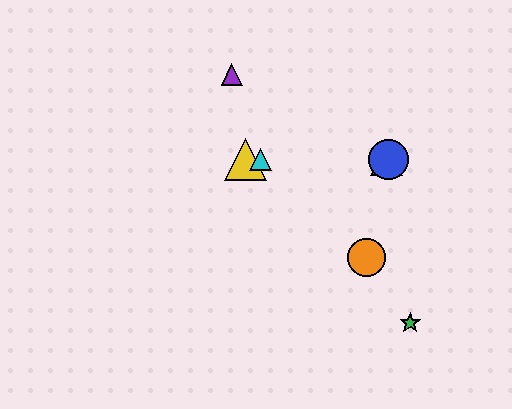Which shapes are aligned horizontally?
The red triangle, the blue circle, the yellow triangle, the cyan triangle are aligned horizontally.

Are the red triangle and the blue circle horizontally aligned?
Yes, both are at y≈159.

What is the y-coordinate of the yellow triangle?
The yellow triangle is at y≈159.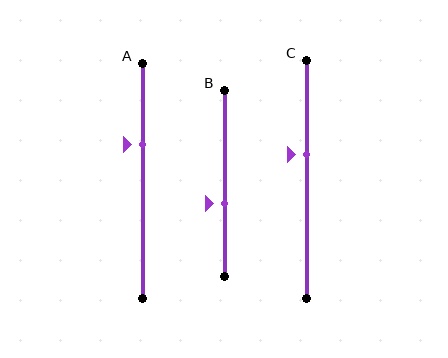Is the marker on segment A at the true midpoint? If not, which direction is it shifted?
No, the marker on segment A is shifted upward by about 15% of the segment length.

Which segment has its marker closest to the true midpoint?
Segment C has its marker closest to the true midpoint.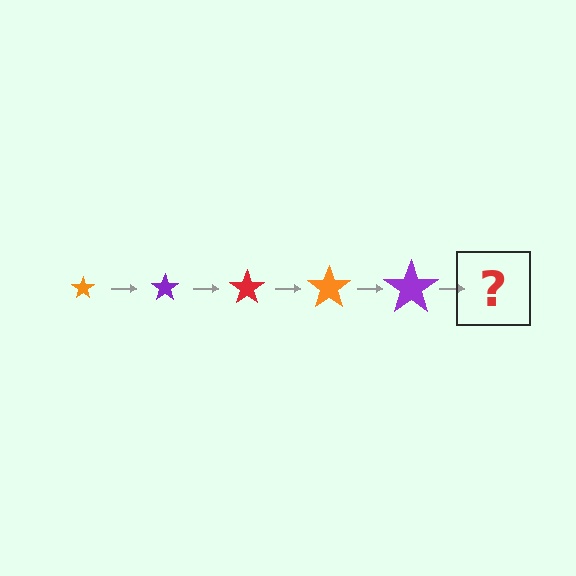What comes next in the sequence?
The next element should be a red star, larger than the previous one.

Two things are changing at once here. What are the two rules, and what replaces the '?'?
The two rules are that the star grows larger each step and the color cycles through orange, purple, and red. The '?' should be a red star, larger than the previous one.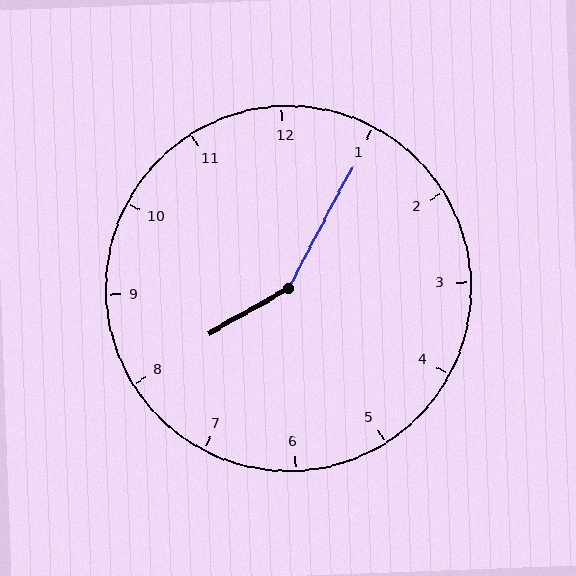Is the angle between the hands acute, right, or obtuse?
It is obtuse.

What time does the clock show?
8:05.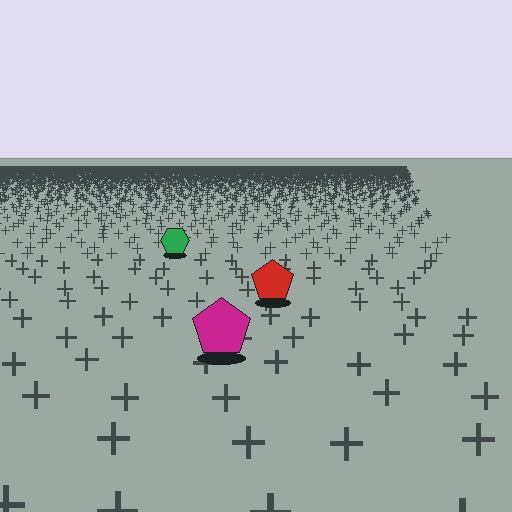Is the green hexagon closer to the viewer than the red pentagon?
No. The red pentagon is closer — you can tell from the texture gradient: the ground texture is coarser near it.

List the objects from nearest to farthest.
From nearest to farthest: the magenta pentagon, the red pentagon, the green hexagon.